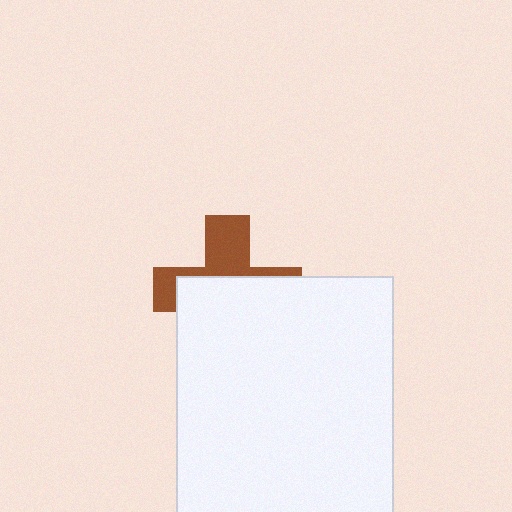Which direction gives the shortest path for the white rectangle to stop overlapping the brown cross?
Moving down gives the shortest separation.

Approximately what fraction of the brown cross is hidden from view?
Roughly 62% of the brown cross is hidden behind the white rectangle.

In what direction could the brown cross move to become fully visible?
The brown cross could move up. That would shift it out from behind the white rectangle entirely.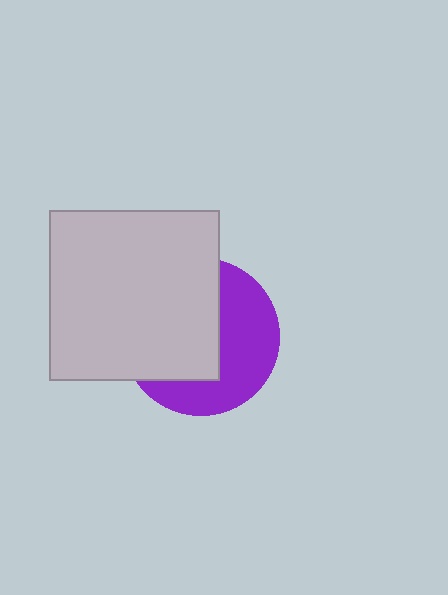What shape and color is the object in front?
The object in front is a light gray square.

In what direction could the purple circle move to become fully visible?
The purple circle could move right. That would shift it out from behind the light gray square entirely.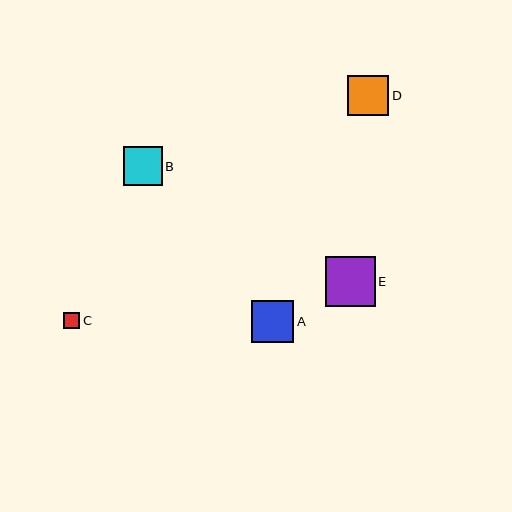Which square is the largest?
Square E is the largest with a size of approximately 50 pixels.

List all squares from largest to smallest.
From largest to smallest: E, A, D, B, C.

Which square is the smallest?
Square C is the smallest with a size of approximately 17 pixels.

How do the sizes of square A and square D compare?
Square A and square D are approximately the same size.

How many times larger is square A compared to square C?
Square A is approximately 2.6 times the size of square C.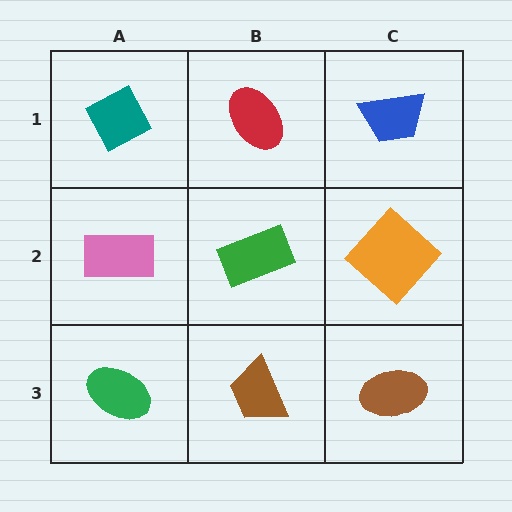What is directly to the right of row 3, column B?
A brown ellipse.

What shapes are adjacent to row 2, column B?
A red ellipse (row 1, column B), a brown trapezoid (row 3, column B), a pink rectangle (row 2, column A), an orange diamond (row 2, column C).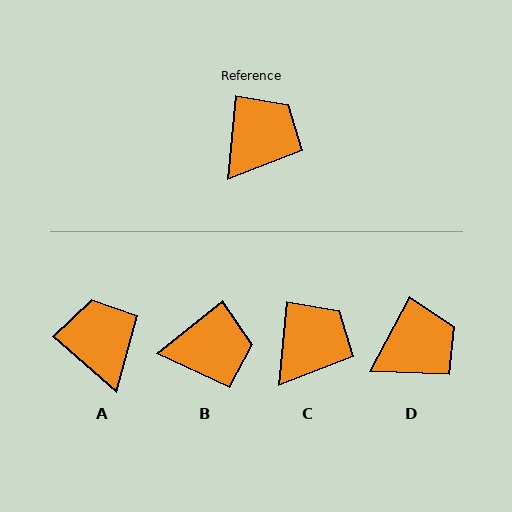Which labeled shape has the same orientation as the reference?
C.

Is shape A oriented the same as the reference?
No, it is off by about 54 degrees.